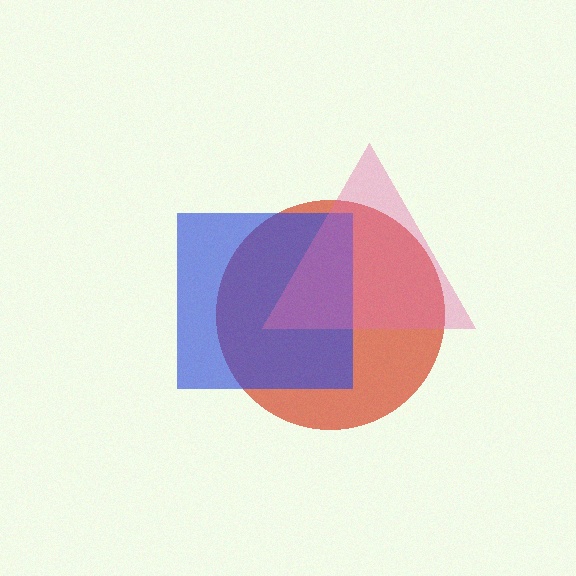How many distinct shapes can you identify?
There are 3 distinct shapes: a red circle, a blue square, a pink triangle.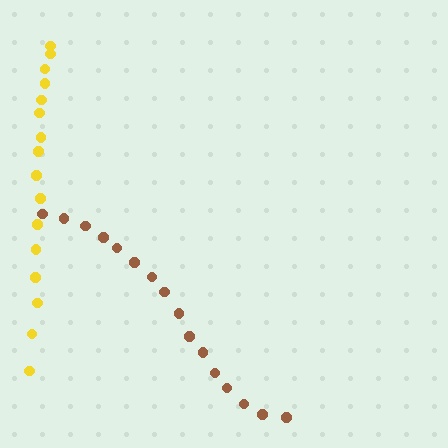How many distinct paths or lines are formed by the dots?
There are 2 distinct paths.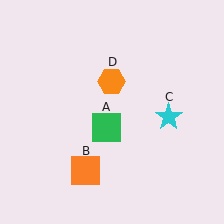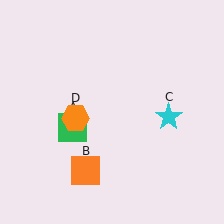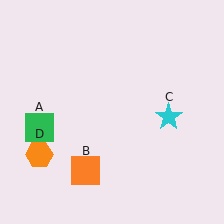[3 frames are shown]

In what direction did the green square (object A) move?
The green square (object A) moved left.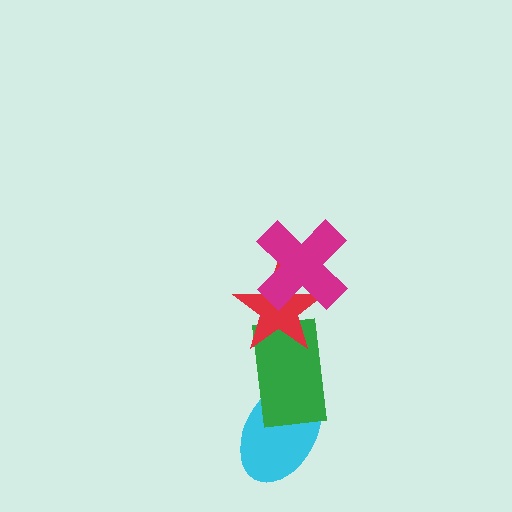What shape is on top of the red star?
The magenta cross is on top of the red star.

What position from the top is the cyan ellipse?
The cyan ellipse is 4th from the top.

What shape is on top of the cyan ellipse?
The green rectangle is on top of the cyan ellipse.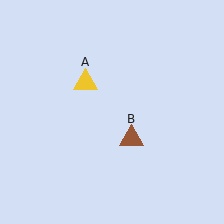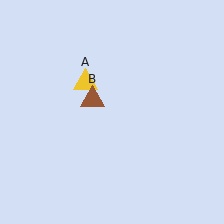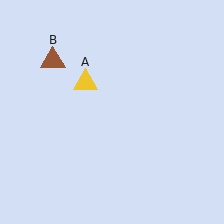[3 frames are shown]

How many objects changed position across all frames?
1 object changed position: brown triangle (object B).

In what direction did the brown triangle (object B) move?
The brown triangle (object B) moved up and to the left.